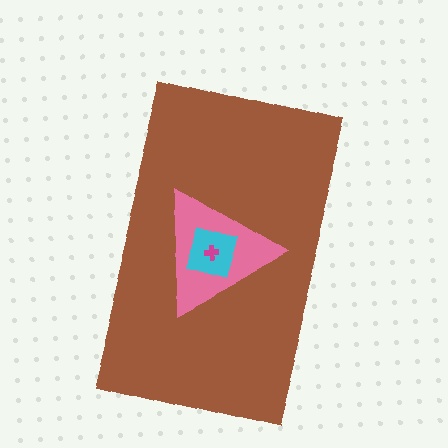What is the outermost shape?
The brown rectangle.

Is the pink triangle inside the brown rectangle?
Yes.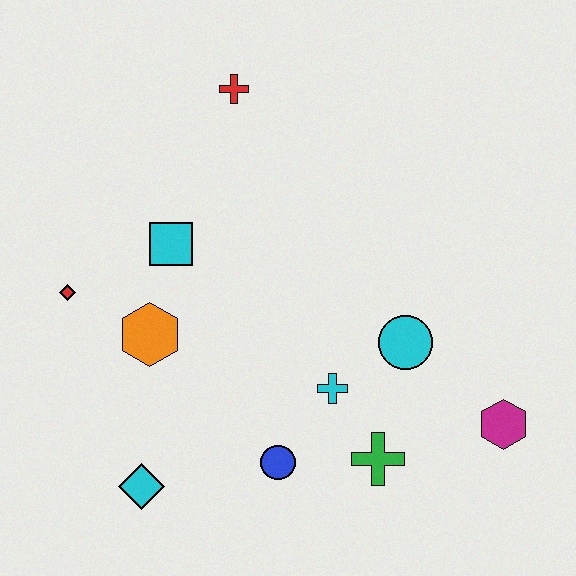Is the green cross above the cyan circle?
No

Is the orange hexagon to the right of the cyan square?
No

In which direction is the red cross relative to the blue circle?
The red cross is above the blue circle.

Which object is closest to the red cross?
The cyan square is closest to the red cross.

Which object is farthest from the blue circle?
The red cross is farthest from the blue circle.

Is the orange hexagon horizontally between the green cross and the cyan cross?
No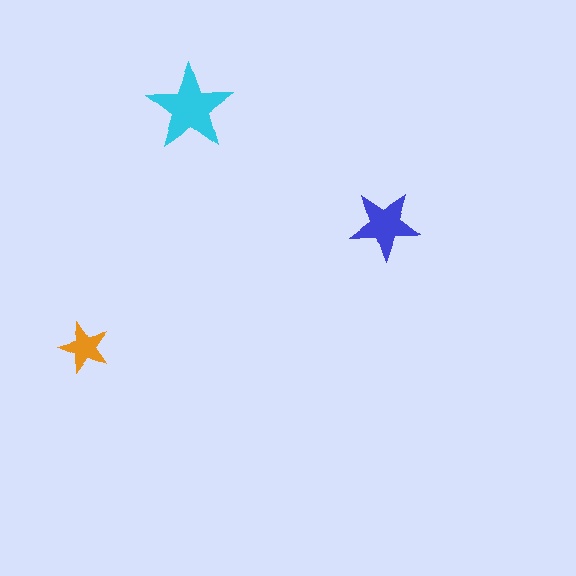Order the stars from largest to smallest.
the cyan one, the blue one, the orange one.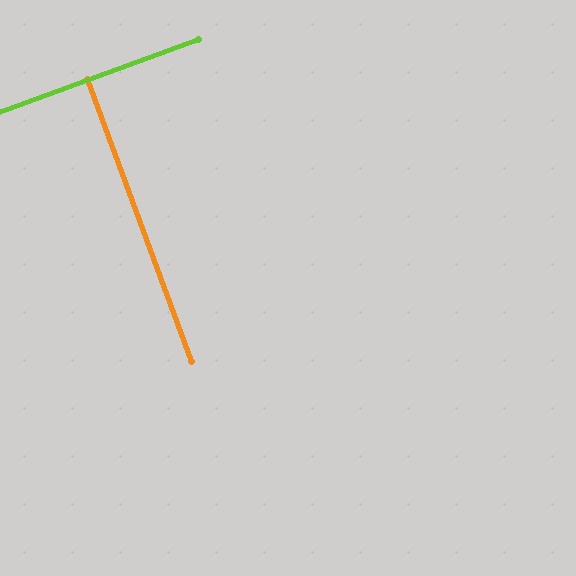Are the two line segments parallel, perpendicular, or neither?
Perpendicular — they meet at approximately 90°.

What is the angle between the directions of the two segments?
Approximately 90 degrees.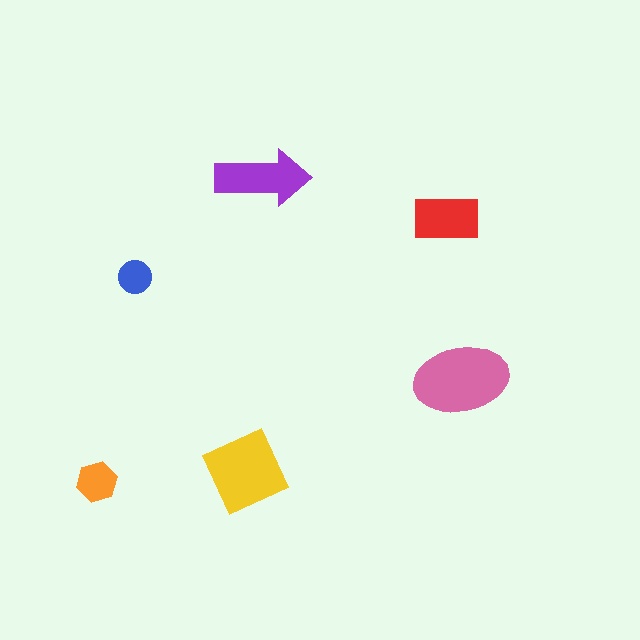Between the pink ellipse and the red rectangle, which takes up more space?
The pink ellipse.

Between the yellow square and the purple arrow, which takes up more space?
The yellow square.